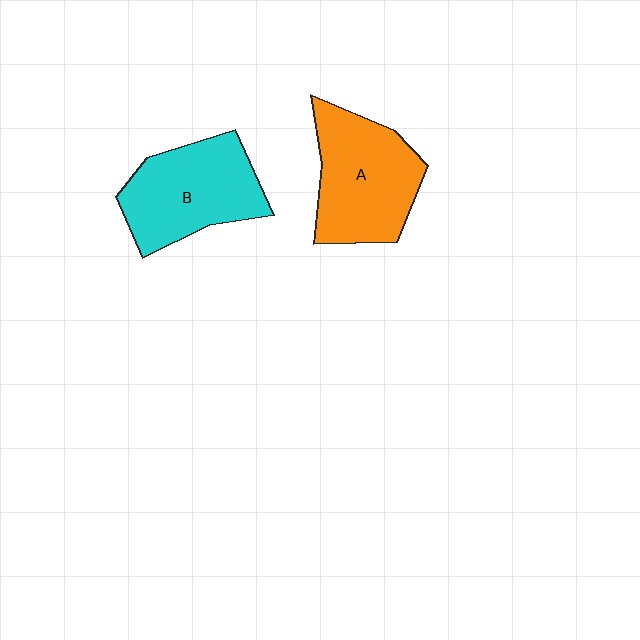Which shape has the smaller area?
Shape B (cyan).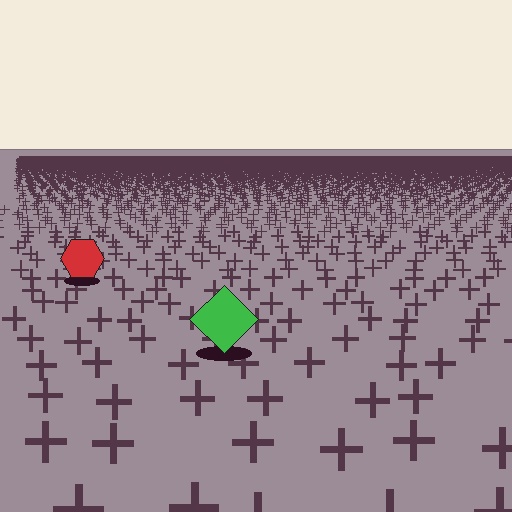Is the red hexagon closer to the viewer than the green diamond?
No. The green diamond is closer — you can tell from the texture gradient: the ground texture is coarser near it.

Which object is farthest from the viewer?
The red hexagon is farthest from the viewer. It appears smaller and the ground texture around it is denser.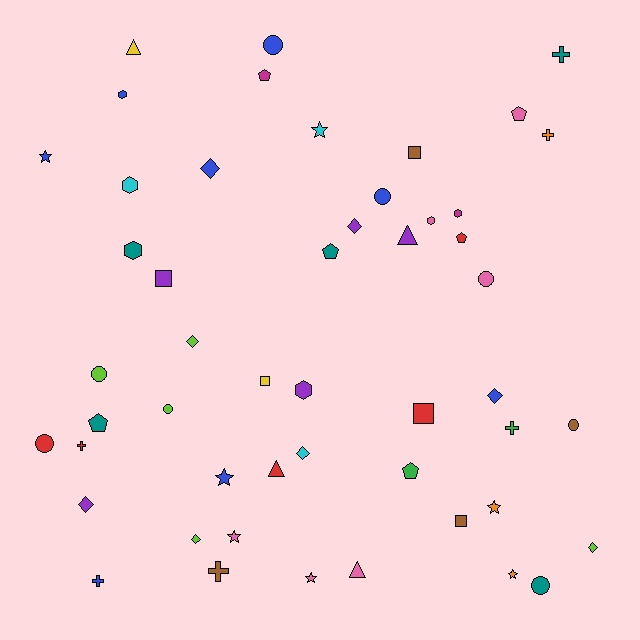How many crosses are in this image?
There are 6 crosses.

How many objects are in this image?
There are 50 objects.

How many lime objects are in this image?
There are 5 lime objects.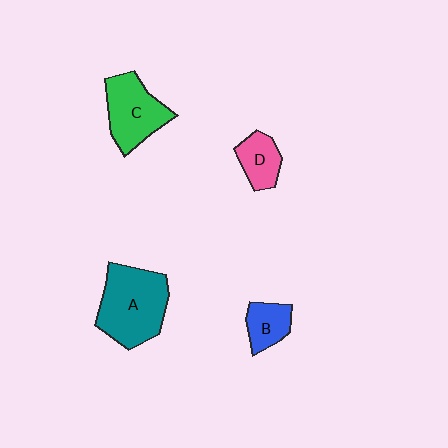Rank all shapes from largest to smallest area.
From largest to smallest: A (teal), C (green), D (pink), B (blue).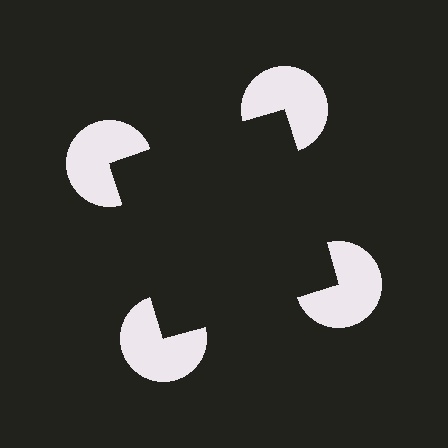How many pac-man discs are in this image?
There are 4 — one at each vertex of the illusory square.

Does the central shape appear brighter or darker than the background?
It typically appears slightly darker than the background, even though no actual brightness change is drawn.